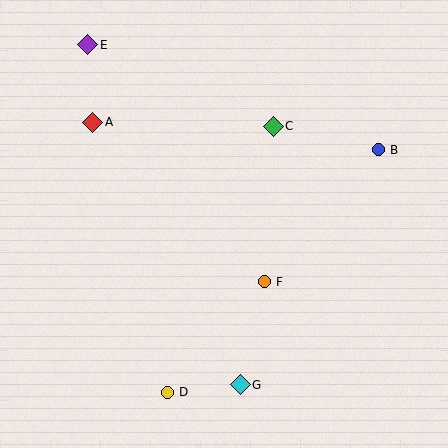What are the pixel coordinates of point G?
Point G is at (240, 385).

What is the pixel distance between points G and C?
The distance between G and C is 260 pixels.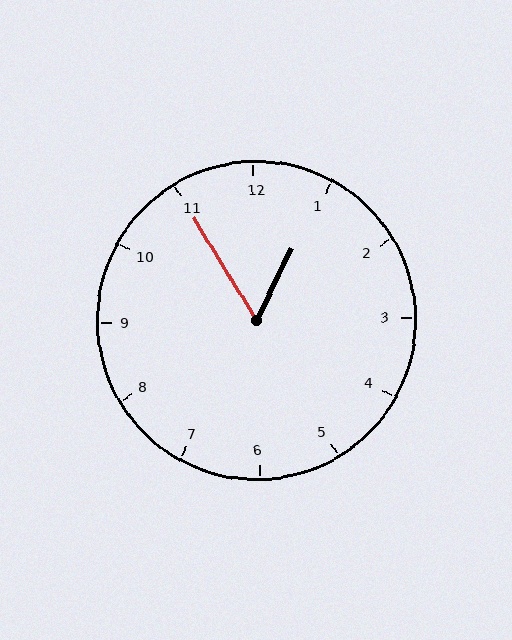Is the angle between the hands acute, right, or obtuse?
It is acute.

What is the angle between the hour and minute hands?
Approximately 58 degrees.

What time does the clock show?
12:55.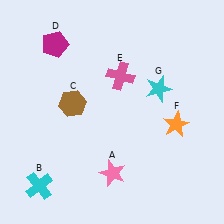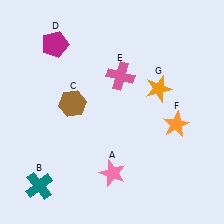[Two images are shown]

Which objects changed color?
B changed from cyan to teal. G changed from cyan to orange.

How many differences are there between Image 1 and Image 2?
There are 2 differences between the two images.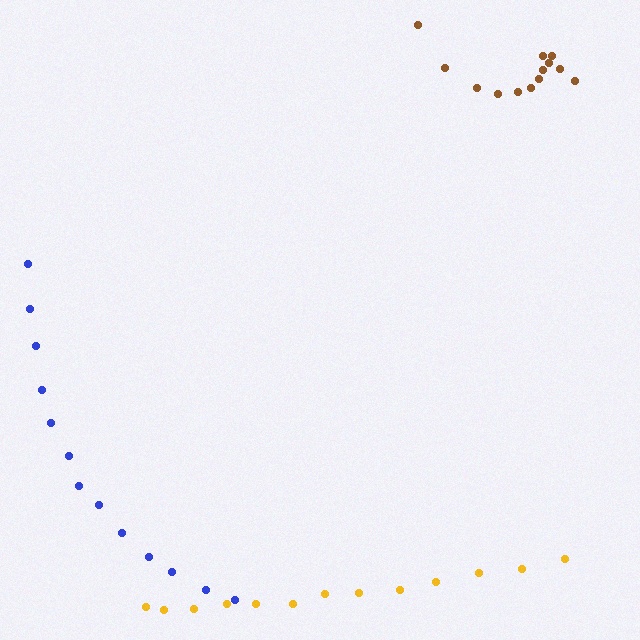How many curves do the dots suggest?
There are 3 distinct paths.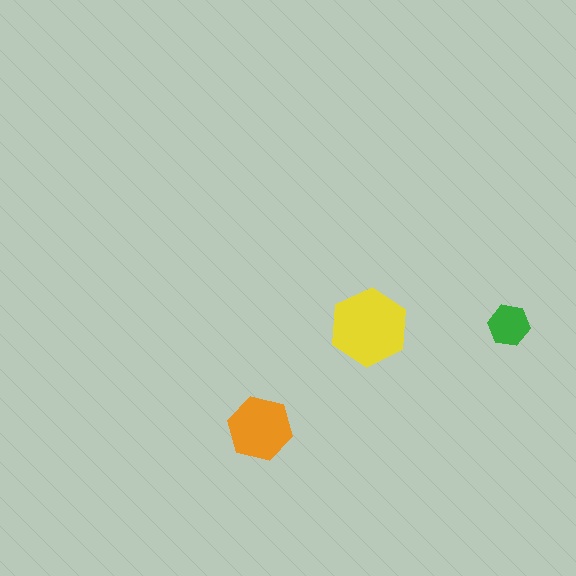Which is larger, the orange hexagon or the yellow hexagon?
The yellow one.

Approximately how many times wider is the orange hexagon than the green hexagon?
About 1.5 times wider.